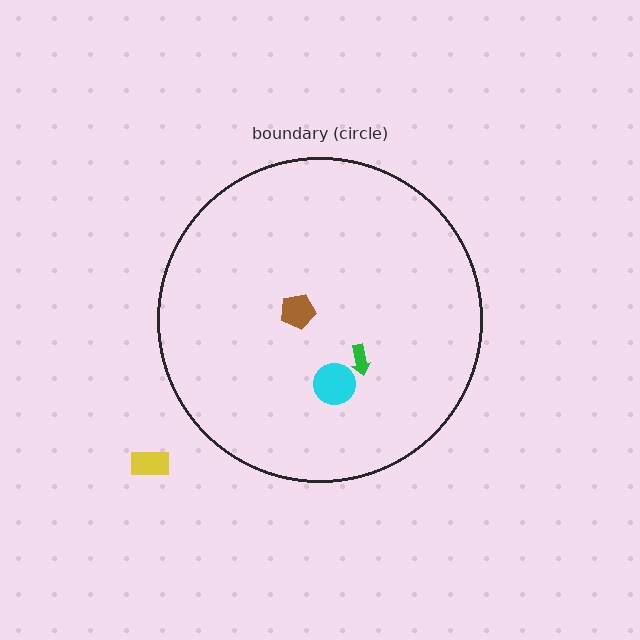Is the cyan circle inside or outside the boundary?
Inside.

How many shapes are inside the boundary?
3 inside, 1 outside.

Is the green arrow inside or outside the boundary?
Inside.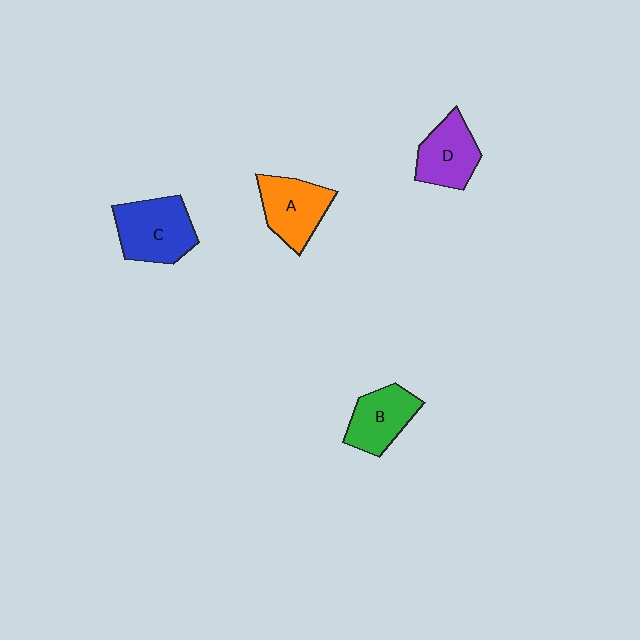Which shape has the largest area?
Shape C (blue).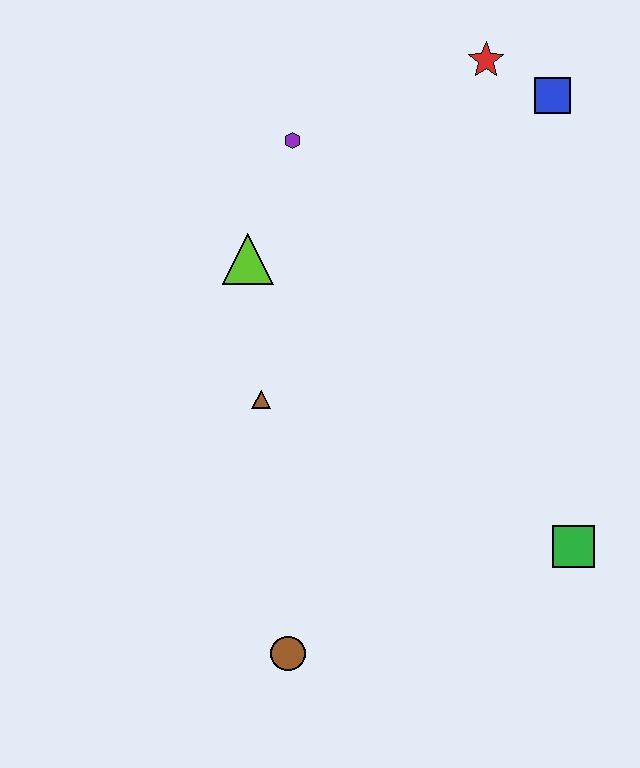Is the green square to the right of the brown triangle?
Yes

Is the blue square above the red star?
No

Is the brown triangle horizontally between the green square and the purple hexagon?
No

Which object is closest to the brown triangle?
The lime triangle is closest to the brown triangle.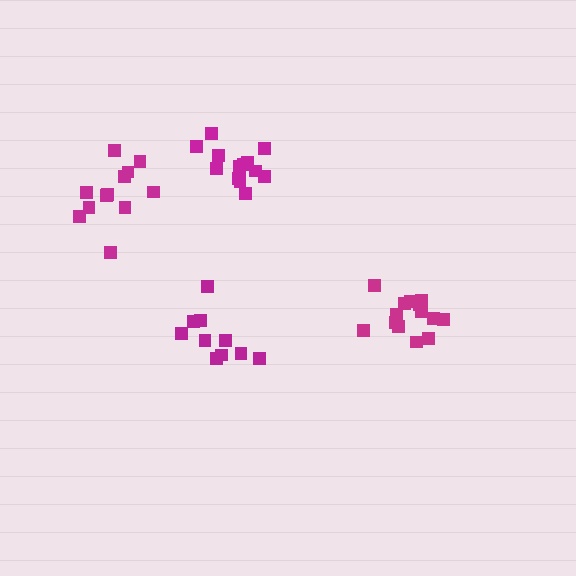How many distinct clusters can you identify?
There are 4 distinct clusters.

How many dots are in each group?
Group 1: 14 dots, Group 2: 15 dots, Group 3: 10 dots, Group 4: 12 dots (51 total).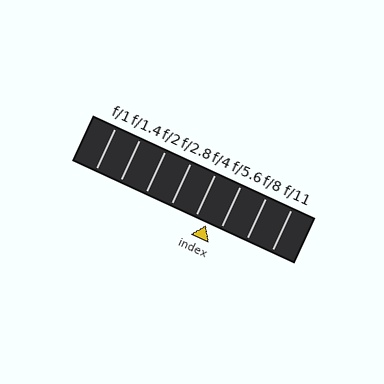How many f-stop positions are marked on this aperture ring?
There are 8 f-stop positions marked.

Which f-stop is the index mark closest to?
The index mark is closest to f/4.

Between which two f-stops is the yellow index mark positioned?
The index mark is between f/4 and f/5.6.